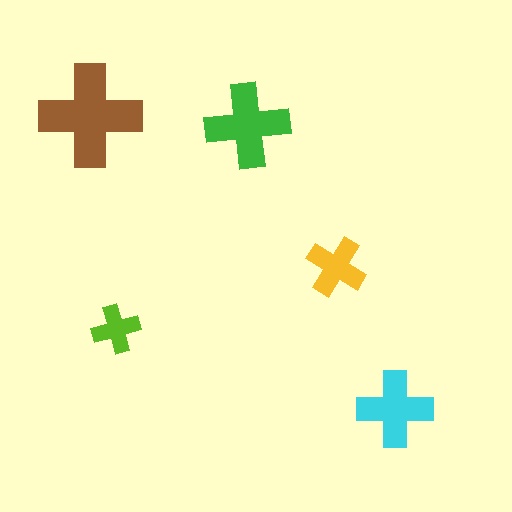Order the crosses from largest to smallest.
the brown one, the green one, the cyan one, the yellow one, the lime one.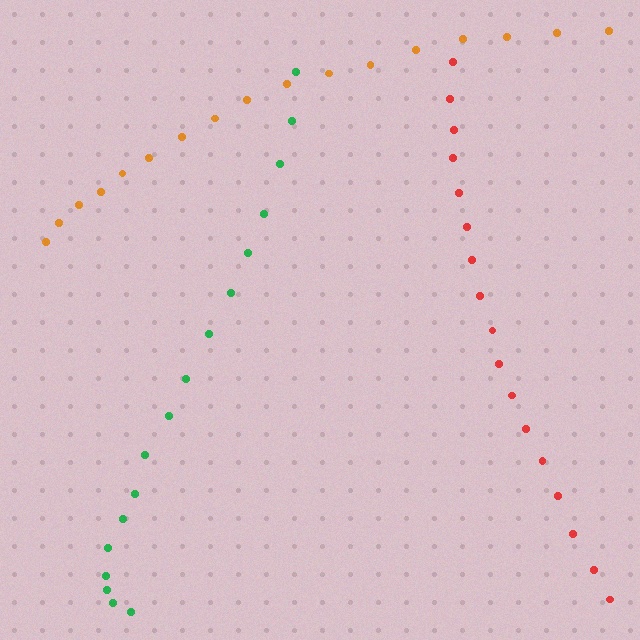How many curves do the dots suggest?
There are 3 distinct paths.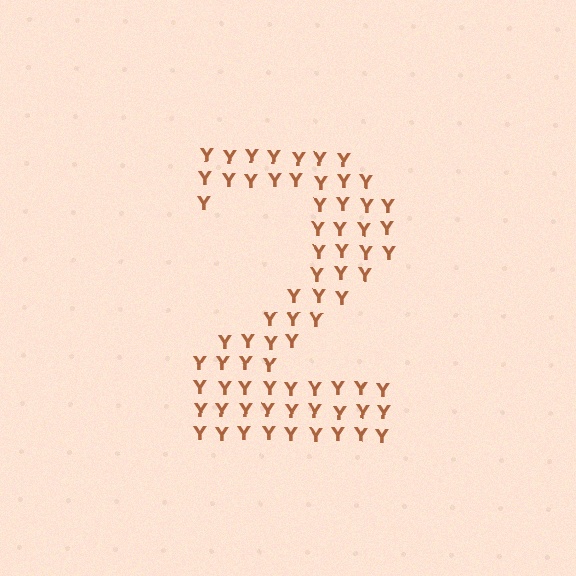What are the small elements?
The small elements are letter Y's.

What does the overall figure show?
The overall figure shows the digit 2.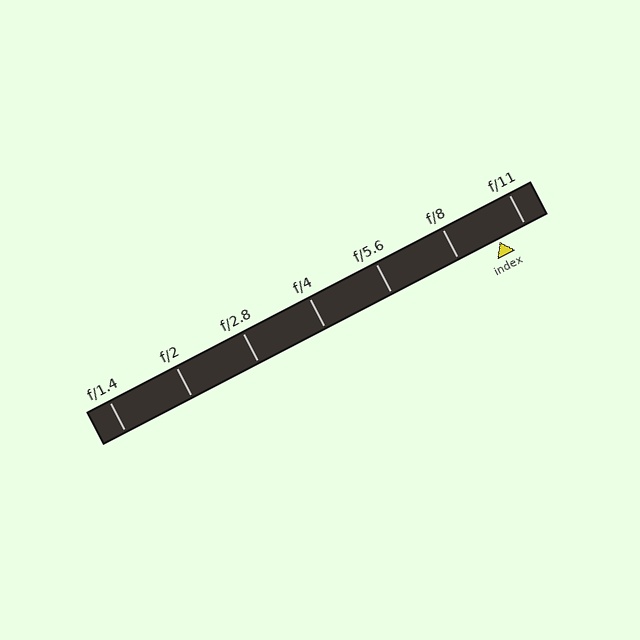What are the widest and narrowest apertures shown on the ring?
The widest aperture shown is f/1.4 and the narrowest is f/11.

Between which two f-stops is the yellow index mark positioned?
The index mark is between f/8 and f/11.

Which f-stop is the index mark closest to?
The index mark is closest to f/11.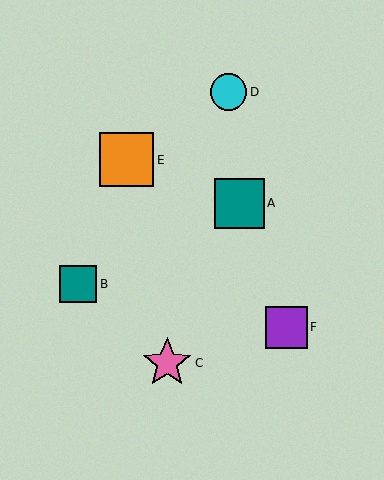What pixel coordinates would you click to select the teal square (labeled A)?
Click at (239, 203) to select the teal square A.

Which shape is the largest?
The orange square (labeled E) is the largest.